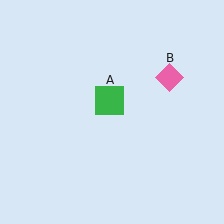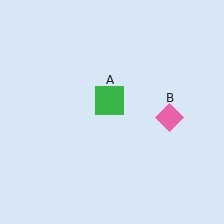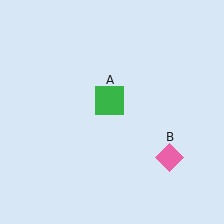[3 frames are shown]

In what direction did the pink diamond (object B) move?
The pink diamond (object B) moved down.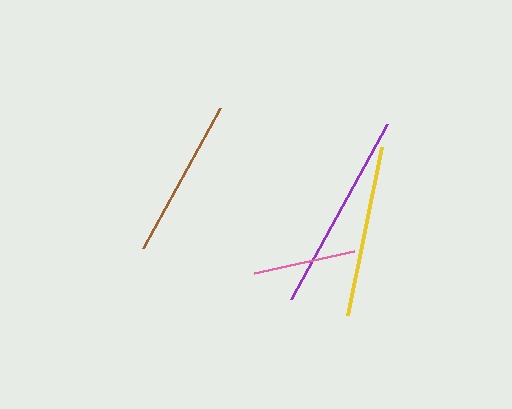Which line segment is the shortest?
The pink line is the shortest at approximately 102 pixels.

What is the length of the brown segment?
The brown segment is approximately 160 pixels long.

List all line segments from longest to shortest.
From longest to shortest: purple, yellow, brown, pink.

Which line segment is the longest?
The purple line is the longest at approximately 200 pixels.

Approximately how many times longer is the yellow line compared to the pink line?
The yellow line is approximately 1.7 times the length of the pink line.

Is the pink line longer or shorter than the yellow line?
The yellow line is longer than the pink line.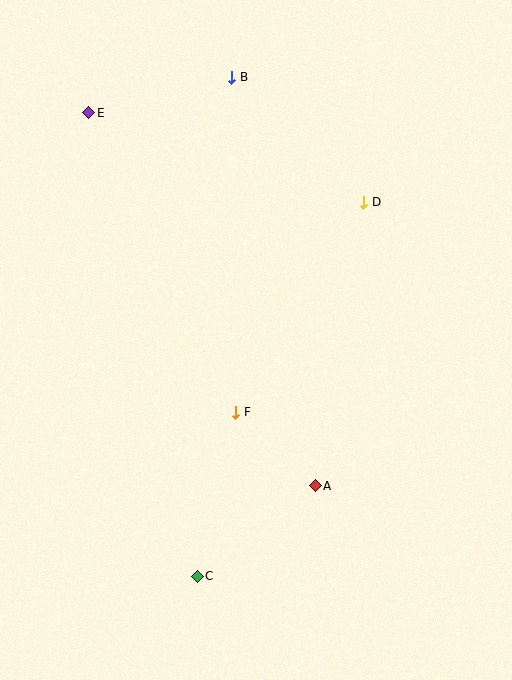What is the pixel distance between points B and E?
The distance between B and E is 147 pixels.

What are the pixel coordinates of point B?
Point B is at (232, 77).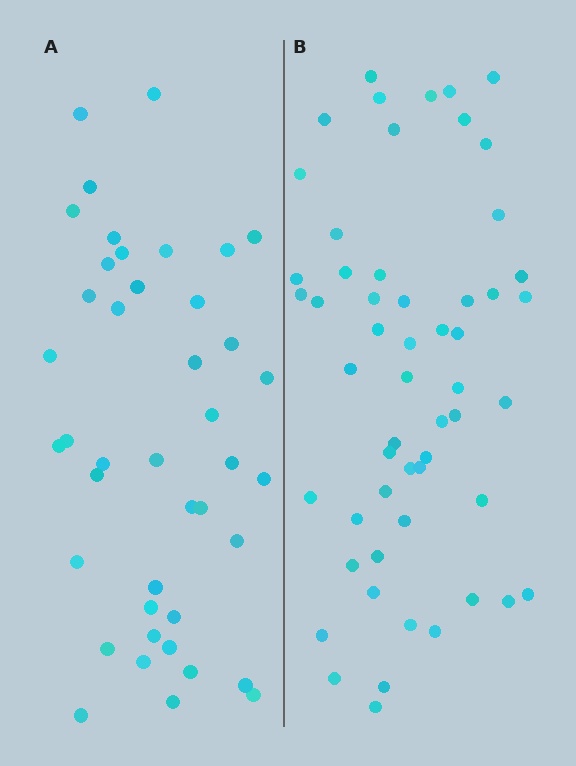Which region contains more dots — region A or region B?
Region B (the right region) has more dots.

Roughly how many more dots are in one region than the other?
Region B has approximately 15 more dots than region A.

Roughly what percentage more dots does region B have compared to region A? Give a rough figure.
About 30% more.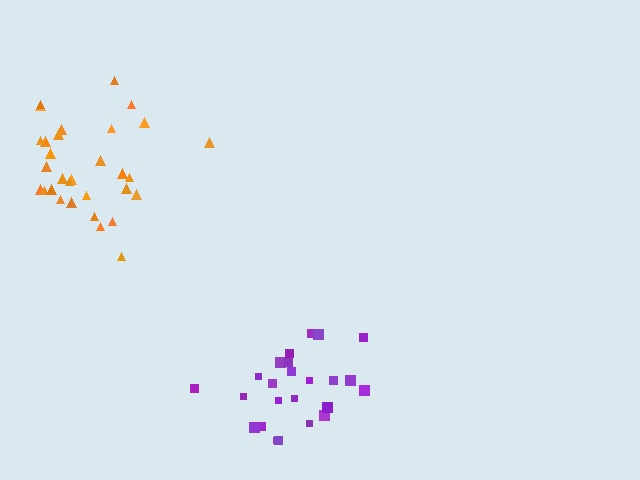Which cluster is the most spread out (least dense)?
Orange.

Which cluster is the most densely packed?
Purple.